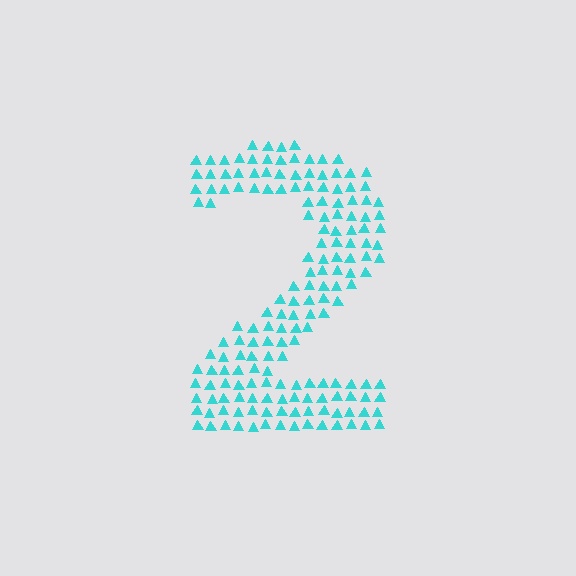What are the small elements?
The small elements are triangles.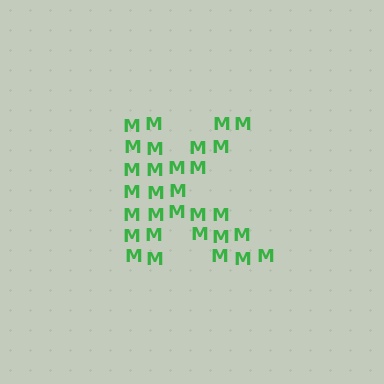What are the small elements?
The small elements are letter M's.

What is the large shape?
The large shape is the letter K.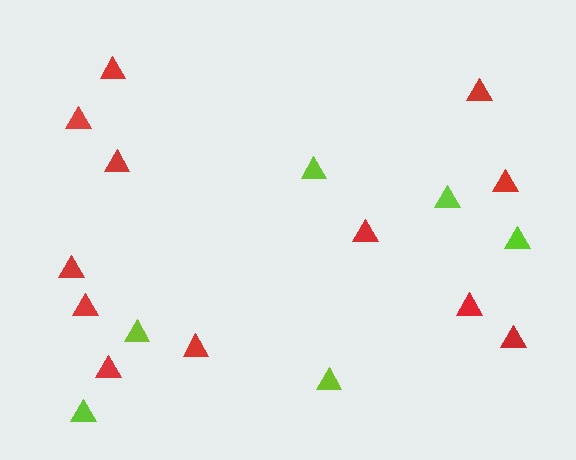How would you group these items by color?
There are 2 groups: one group of lime triangles (6) and one group of red triangles (12).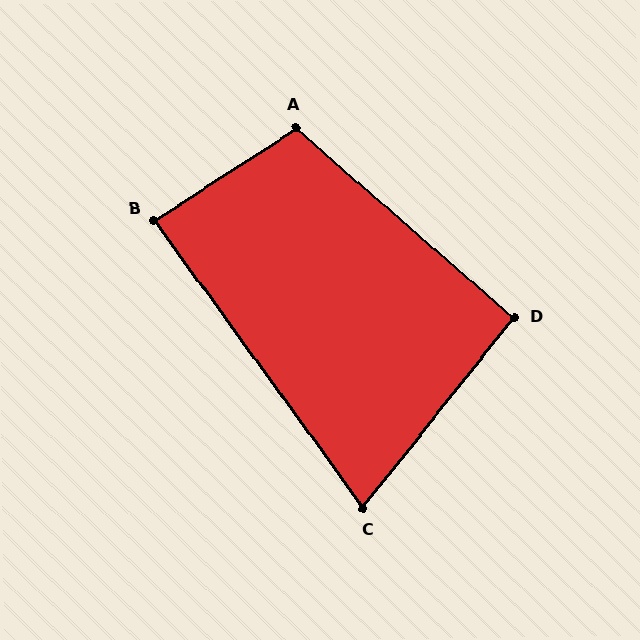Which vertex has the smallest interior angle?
C, at approximately 74 degrees.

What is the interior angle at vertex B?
Approximately 87 degrees (approximately right).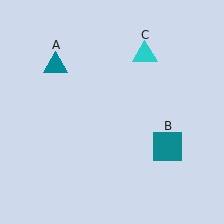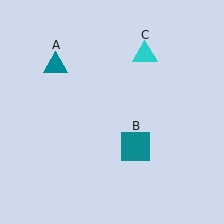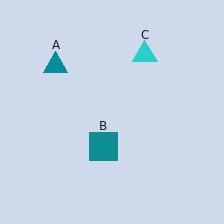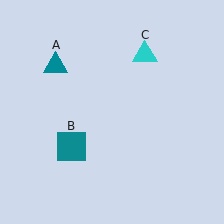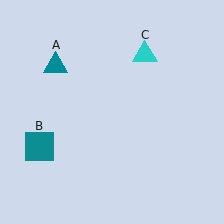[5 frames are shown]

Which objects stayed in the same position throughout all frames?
Teal triangle (object A) and cyan triangle (object C) remained stationary.